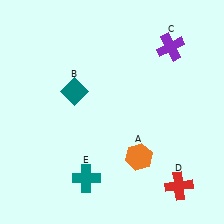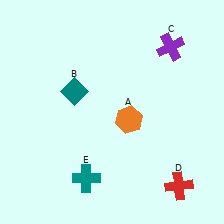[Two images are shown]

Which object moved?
The orange hexagon (A) moved up.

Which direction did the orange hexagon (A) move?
The orange hexagon (A) moved up.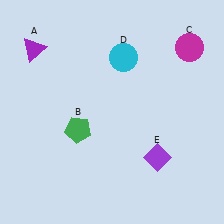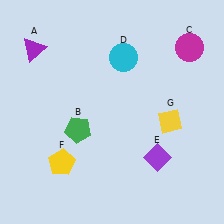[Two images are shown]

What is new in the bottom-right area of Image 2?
A yellow diamond (G) was added in the bottom-right area of Image 2.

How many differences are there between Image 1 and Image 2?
There are 2 differences between the two images.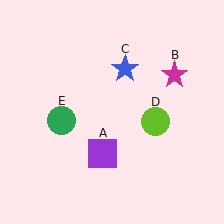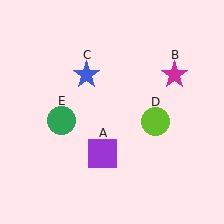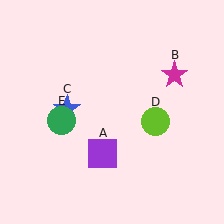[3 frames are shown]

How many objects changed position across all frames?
1 object changed position: blue star (object C).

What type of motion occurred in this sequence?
The blue star (object C) rotated counterclockwise around the center of the scene.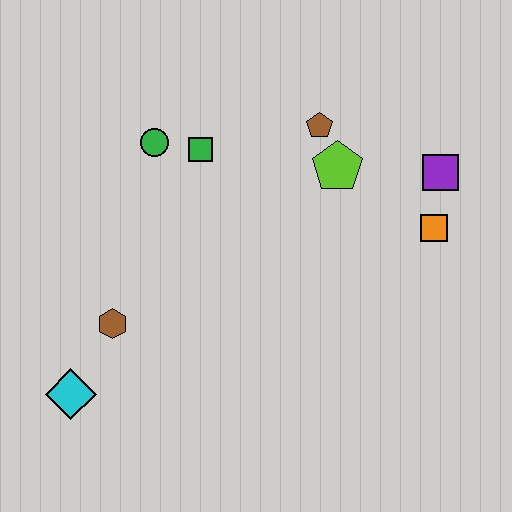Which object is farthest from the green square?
The cyan diamond is farthest from the green square.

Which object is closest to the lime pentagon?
The brown pentagon is closest to the lime pentagon.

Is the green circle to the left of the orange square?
Yes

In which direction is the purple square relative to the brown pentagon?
The purple square is to the right of the brown pentagon.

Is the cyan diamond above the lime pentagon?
No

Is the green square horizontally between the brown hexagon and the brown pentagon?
Yes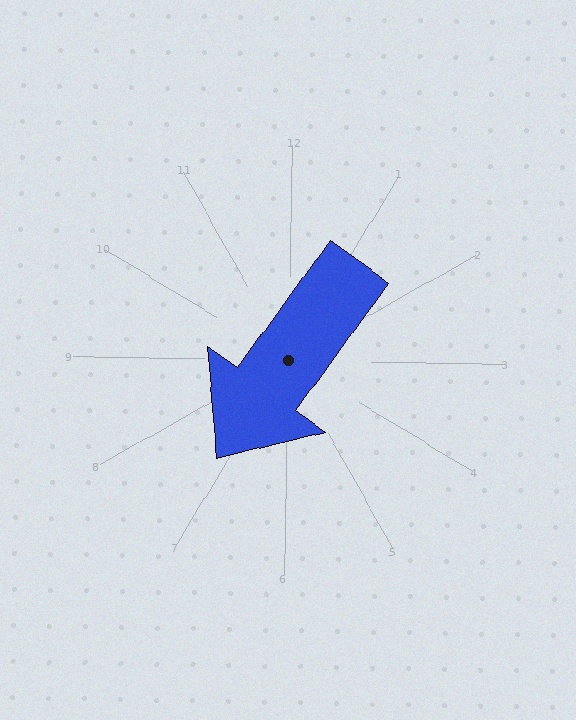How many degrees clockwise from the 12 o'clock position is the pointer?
Approximately 215 degrees.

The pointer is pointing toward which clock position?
Roughly 7 o'clock.